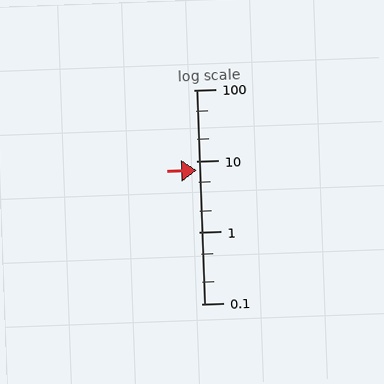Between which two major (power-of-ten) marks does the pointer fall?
The pointer is between 1 and 10.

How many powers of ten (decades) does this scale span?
The scale spans 3 decades, from 0.1 to 100.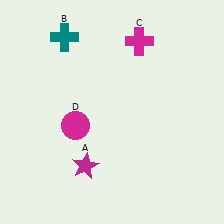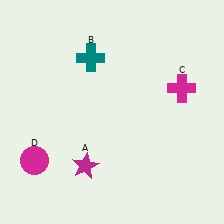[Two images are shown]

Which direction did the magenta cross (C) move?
The magenta cross (C) moved down.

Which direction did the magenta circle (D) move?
The magenta circle (D) moved left.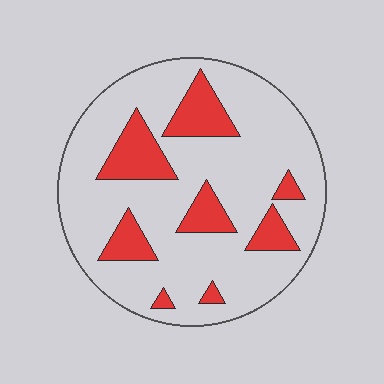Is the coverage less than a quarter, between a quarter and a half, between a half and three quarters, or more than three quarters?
Less than a quarter.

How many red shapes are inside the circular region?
8.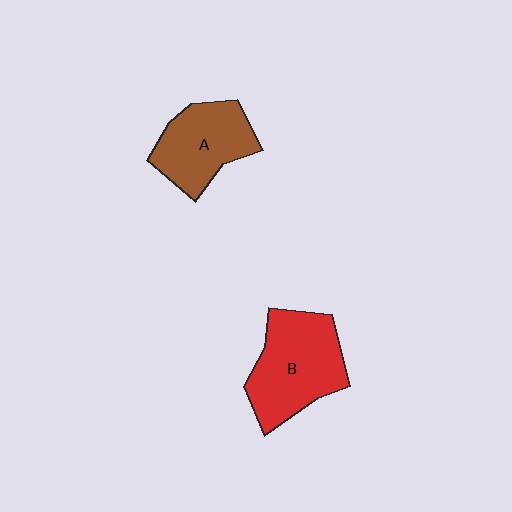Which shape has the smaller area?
Shape A (brown).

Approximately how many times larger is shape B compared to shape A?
Approximately 1.3 times.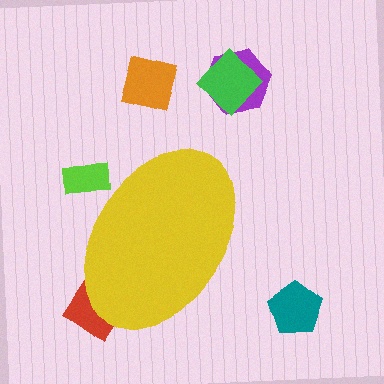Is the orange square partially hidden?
No, the orange square is fully visible.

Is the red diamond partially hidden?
Yes, the red diamond is partially hidden behind the yellow ellipse.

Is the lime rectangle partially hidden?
Yes, the lime rectangle is partially hidden behind the yellow ellipse.